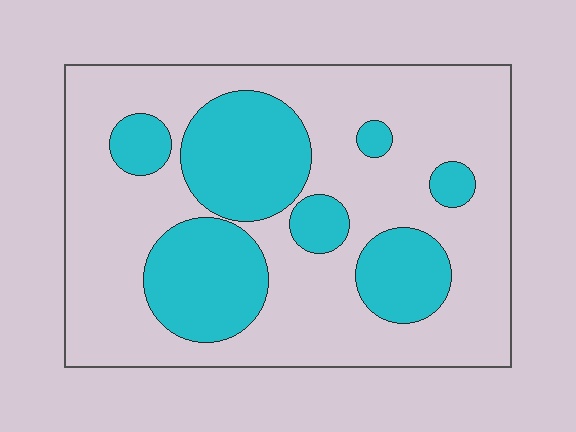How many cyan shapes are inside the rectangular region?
7.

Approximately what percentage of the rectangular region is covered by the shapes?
Approximately 30%.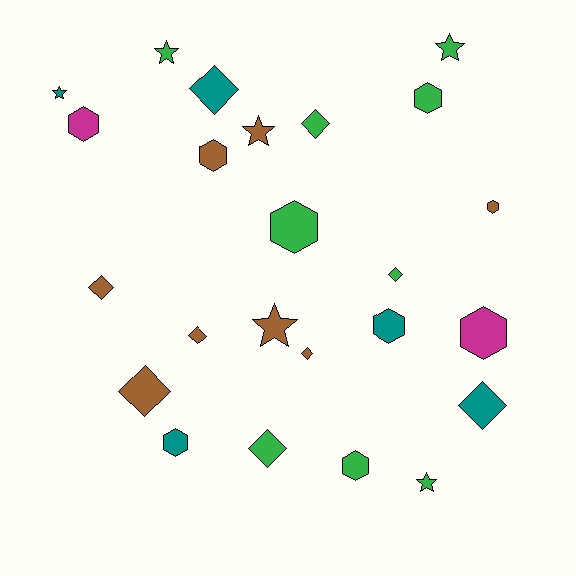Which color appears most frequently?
Green, with 9 objects.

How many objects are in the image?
There are 24 objects.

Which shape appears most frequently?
Hexagon, with 9 objects.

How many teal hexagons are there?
There are 2 teal hexagons.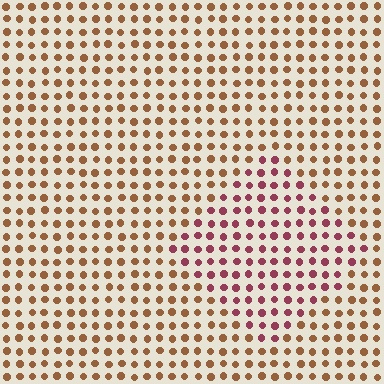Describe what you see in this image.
The image is filled with small brown elements in a uniform arrangement. A diamond-shaped region is visible where the elements are tinted to a slightly different hue, forming a subtle color boundary.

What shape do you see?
I see a diamond.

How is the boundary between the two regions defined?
The boundary is defined purely by a slight shift in hue (about 43 degrees). Spacing, size, and orientation are identical on both sides.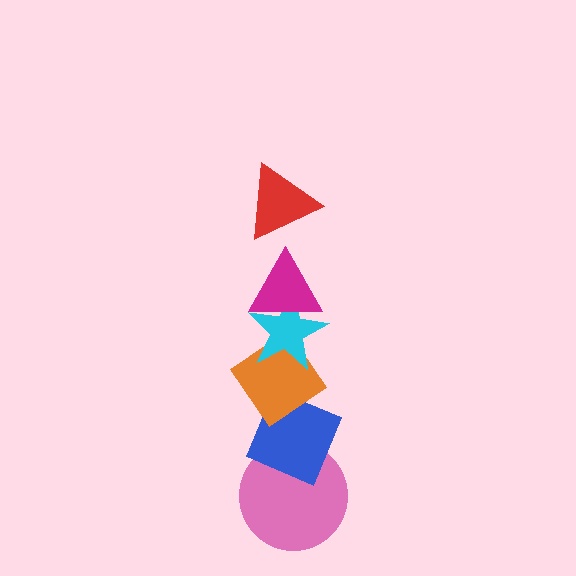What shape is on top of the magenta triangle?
The red triangle is on top of the magenta triangle.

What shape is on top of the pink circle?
The blue diamond is on top of the pink circle.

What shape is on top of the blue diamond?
The orange diamond is on top of the blue diamond.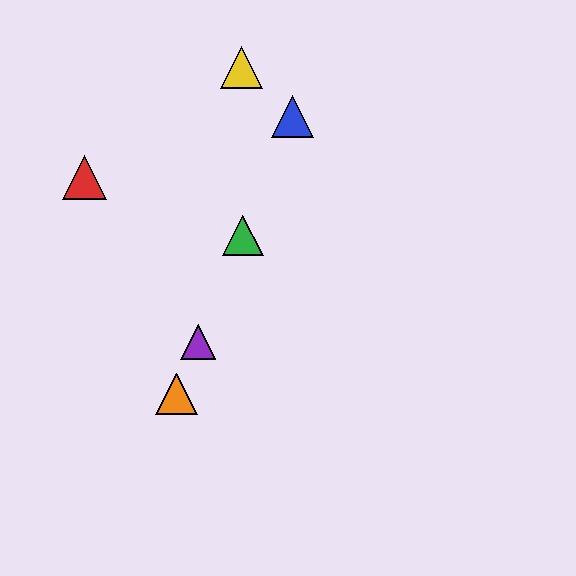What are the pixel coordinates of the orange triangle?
The orange triangle is at (177, 394).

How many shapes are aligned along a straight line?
4 shapes (the blue triangle, the green triangle, the purple triangle, the orange triangle) are aligned along a straight line.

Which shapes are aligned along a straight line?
The blue triangle, the green triangle, the purple triangle, the orange triangle are aligned along a straight line.